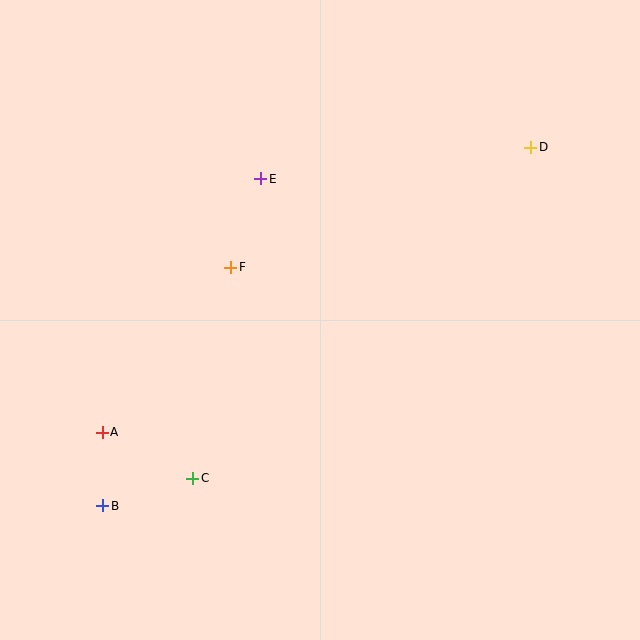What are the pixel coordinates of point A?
Point A is at (102, 432).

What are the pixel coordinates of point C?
Point C is at (193, 478).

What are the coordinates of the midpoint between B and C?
The midpoint between B and C is at (148, 492).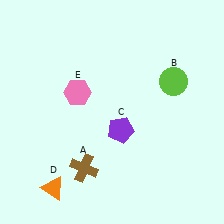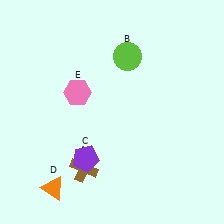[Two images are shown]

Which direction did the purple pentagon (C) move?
The purple pentagon (C) moved left.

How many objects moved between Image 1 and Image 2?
2 objects moved between the two images.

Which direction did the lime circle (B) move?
The lime circle (B) moved left.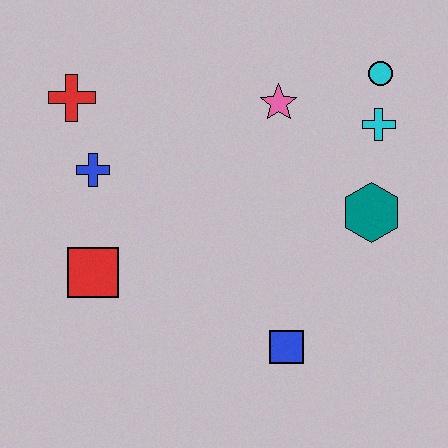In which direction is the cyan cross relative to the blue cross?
The cyan cross is to the right of the blue cross.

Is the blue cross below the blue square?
No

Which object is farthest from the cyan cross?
The red square is farthest from the cyan cross.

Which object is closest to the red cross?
The blue cross is closest to the red cross.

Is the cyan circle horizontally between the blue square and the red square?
No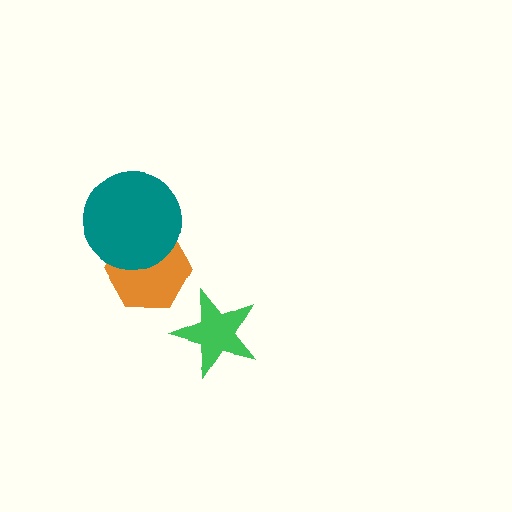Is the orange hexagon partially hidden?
Yes, it is partially covered by another shape.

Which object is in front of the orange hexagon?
The teal circle is in front of the orange hexagon.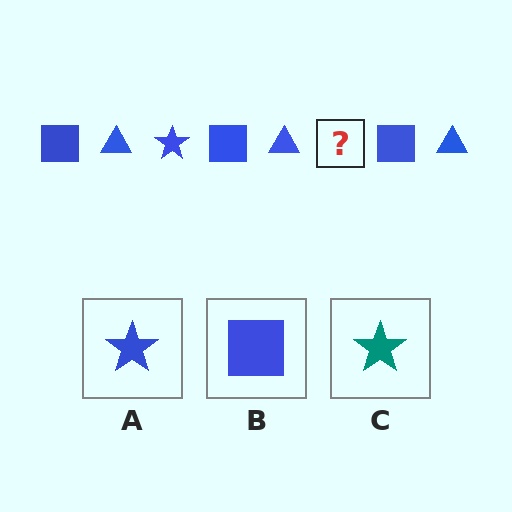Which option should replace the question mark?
Option A.